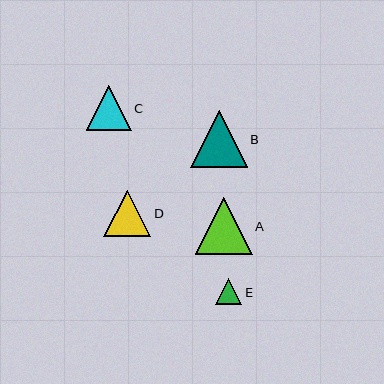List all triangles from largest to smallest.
From largest to smallest: A, B, D, C, E.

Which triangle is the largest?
Triangle A is the largest with a size of approximately 57 pixels.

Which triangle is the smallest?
Triangle E is the smallest with a size of approximately 26 pixels.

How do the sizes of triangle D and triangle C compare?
Triangle D and triangle C are approximately the same size.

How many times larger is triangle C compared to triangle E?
Triangle C is approximately 1.7 times the size of triangle E.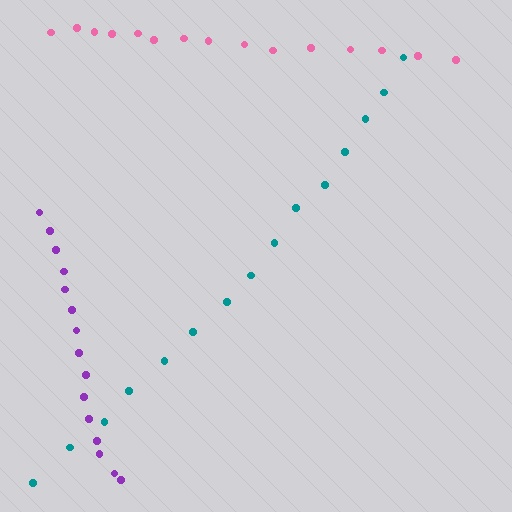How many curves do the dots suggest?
There are 3 distinct paths.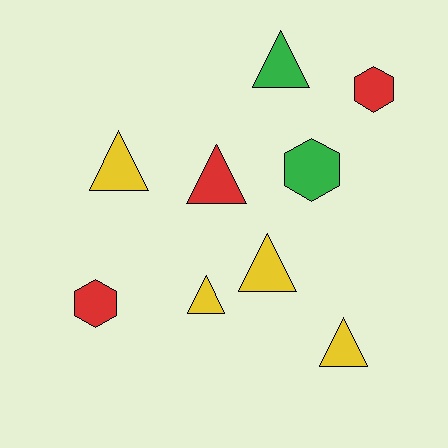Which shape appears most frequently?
Triangle, with 6 objects.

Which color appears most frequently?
Yellow, with 4 objects.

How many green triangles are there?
There is 1 green triangle.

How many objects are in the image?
There are 9 objects.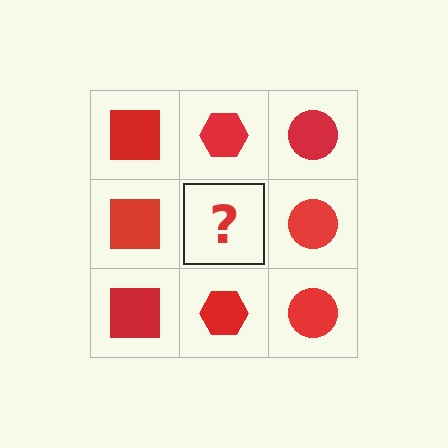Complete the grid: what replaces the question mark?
The question mark should be replaced with a red hexagon.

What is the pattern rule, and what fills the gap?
The rule is that each column has a consistent shape. The gap should be filled with a red hexagon.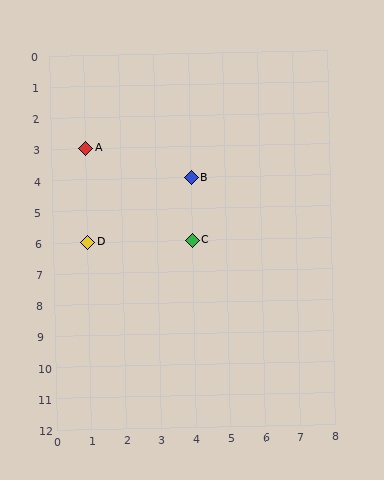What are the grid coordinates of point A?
Point A is at grid coordinates (1, 3).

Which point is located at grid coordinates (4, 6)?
Point C is at (4, 6).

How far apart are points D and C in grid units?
Points D and C are 3 columns apart.